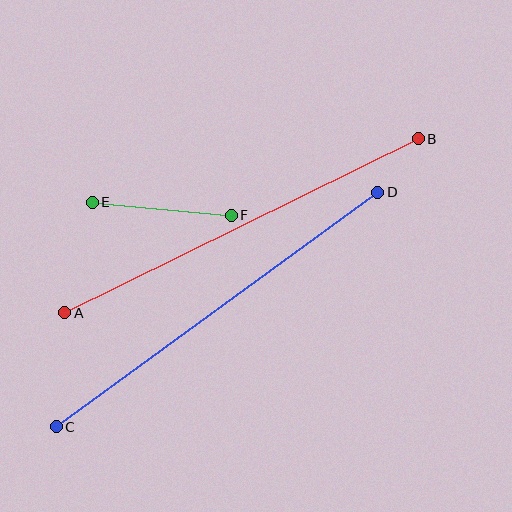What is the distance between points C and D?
The distance is approximately 398 pixels.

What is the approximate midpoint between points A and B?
The midpoint is at approximately (241, 226) pixels.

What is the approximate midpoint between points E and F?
The midpoint is at approximately (162, 209) pixels.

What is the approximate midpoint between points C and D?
The midpoint is at approximately (217, 309) pixels.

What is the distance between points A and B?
The distance is approximately 394 pixels.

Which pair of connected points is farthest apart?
Points C and D are farthest apart.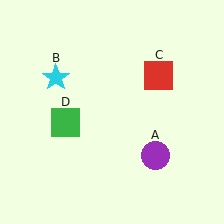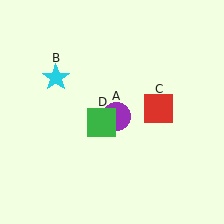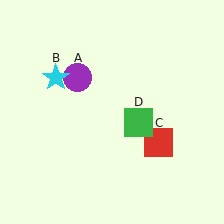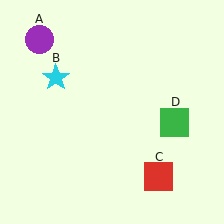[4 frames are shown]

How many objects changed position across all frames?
3 objects changed position: purple circle (object A), red square (object C), green square (object D).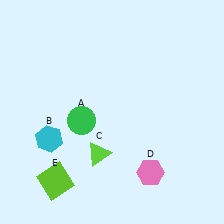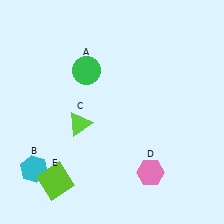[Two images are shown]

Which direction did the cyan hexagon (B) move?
The cyan hexagon (B) moved down.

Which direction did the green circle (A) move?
The green circle (A) moved up.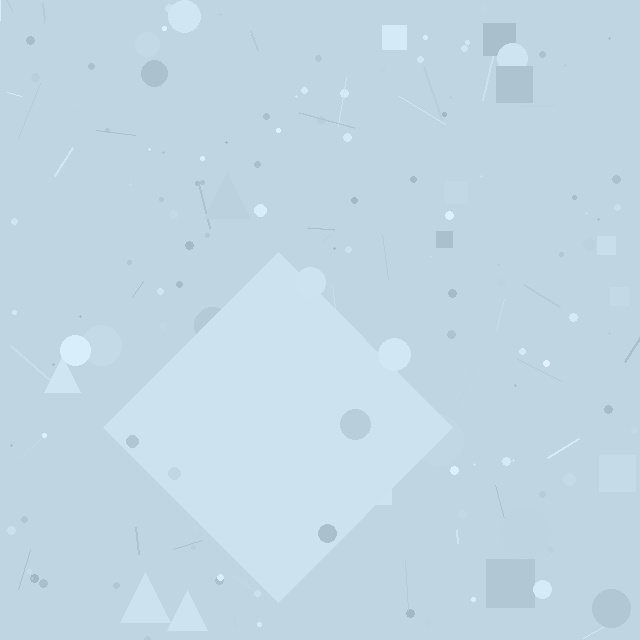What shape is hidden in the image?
A diamond is hidden in the image.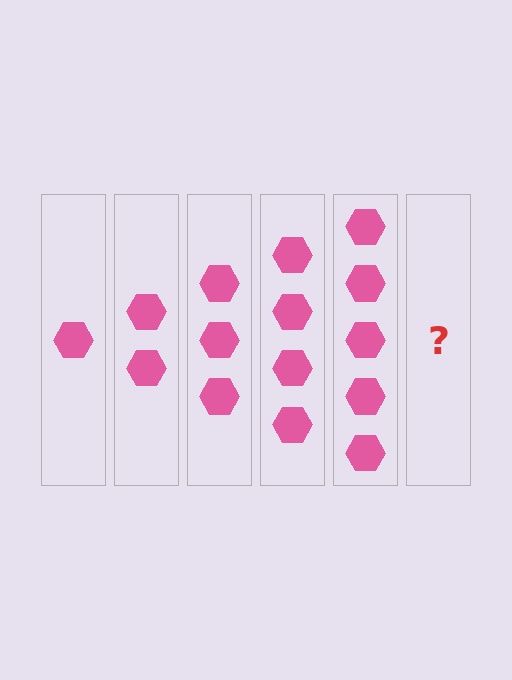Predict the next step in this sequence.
The next step is 6 hexagons.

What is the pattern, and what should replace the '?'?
The pattern is that each step adds one more hexagon. The '?' should be 6 hexagons.